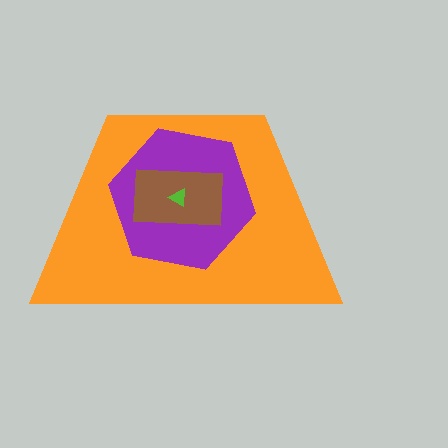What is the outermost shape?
The orange trapezoid.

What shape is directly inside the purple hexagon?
The brown rectangle.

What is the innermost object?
The lime triangle.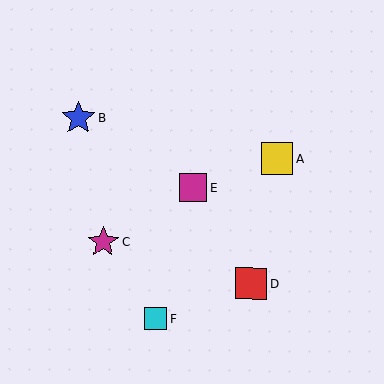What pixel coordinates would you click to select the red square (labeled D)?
Click at (251, 283) to select the red square D.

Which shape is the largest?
The blue star (labeled B) is the largest.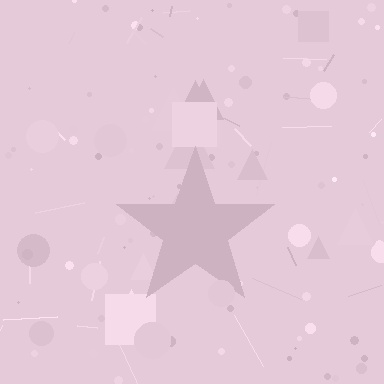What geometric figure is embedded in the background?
A star is embedded in the background.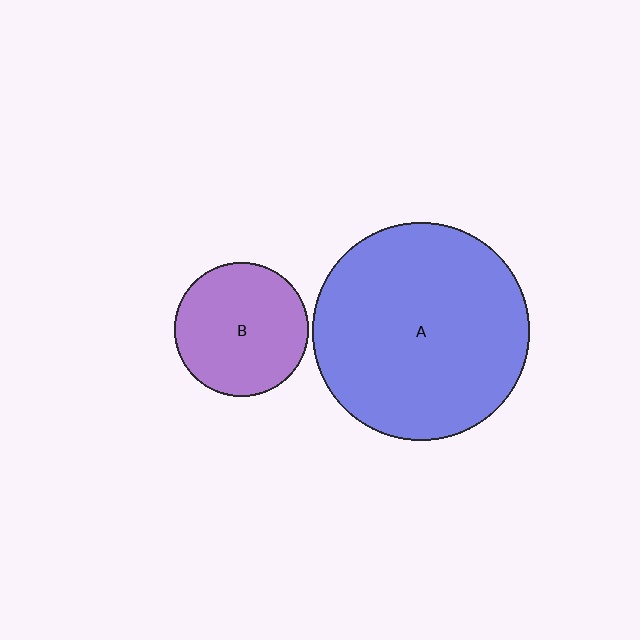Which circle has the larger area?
Circle A (blue).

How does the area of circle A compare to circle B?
Approximately 2.7 times.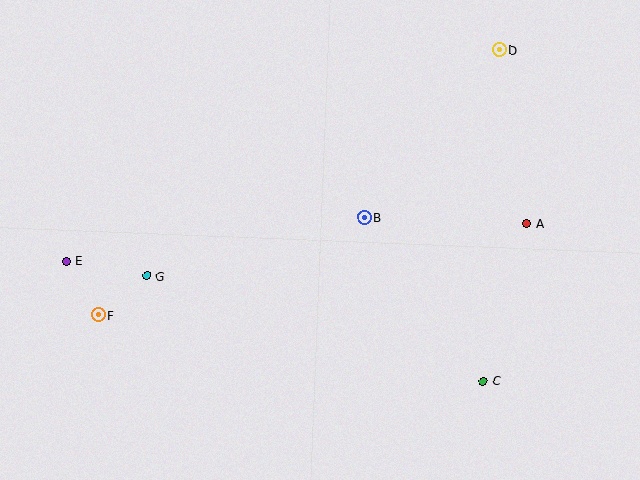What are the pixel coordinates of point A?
Point A is at (527, 224).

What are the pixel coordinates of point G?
Point G is at (147, 276).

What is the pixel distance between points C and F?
The distance between C and F is 391 pixels.